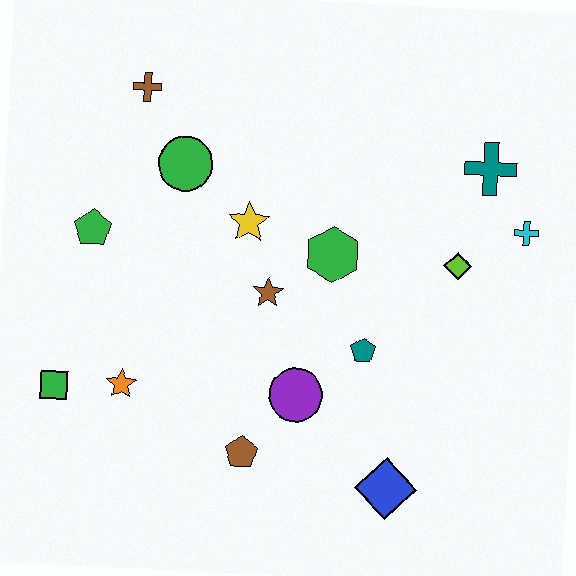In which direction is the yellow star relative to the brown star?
The yellow star is above the brown star.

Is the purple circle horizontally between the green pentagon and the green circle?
No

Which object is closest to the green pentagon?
The green circle is closest to the green pentagon.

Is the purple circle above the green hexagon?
No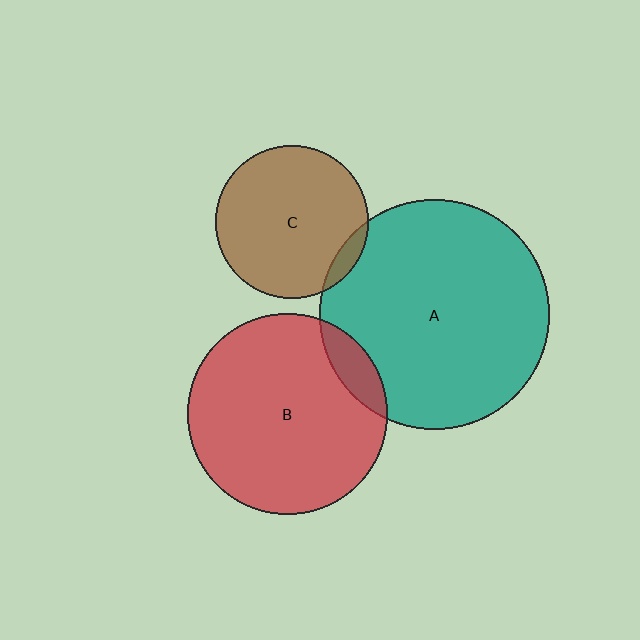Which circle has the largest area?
Circle A (teal).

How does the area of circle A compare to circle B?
Approximately 1.3 times.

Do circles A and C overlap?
Yes.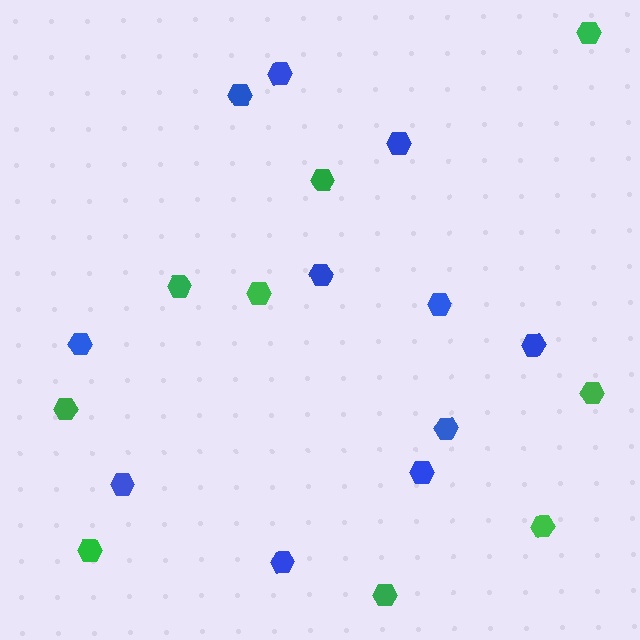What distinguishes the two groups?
There are 2 groups: one group of green hexagons (9) and one group of blue hexagons (11).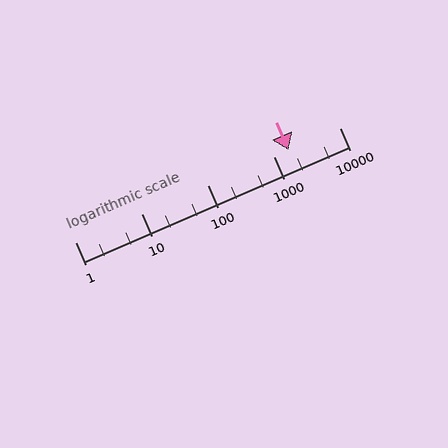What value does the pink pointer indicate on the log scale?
The pointer indicates approximately 1700.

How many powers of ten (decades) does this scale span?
The scale spans 4 decades, from 1 to 10000.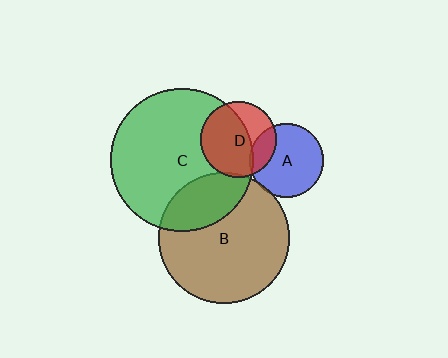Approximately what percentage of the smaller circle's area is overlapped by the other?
Approximately 5%.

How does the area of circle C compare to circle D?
Approximately 3.5 times.